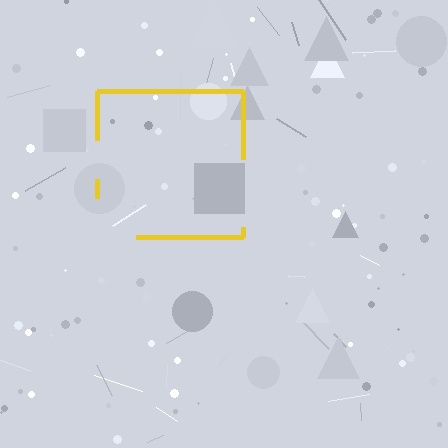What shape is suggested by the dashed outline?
The dashed outline suggests a square.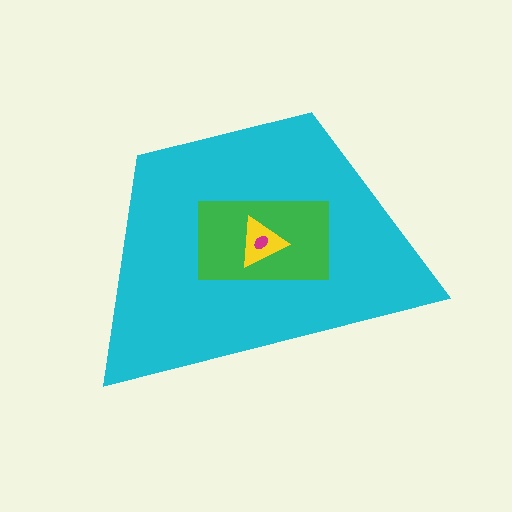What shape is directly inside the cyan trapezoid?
The green rectangle.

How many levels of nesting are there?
4.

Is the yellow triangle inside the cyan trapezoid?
Yes.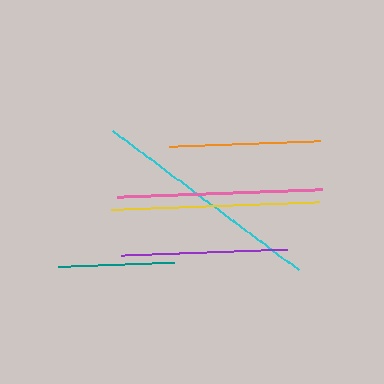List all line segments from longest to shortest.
From longest to shortest: cyan, yellow, pink, purple, orange, teal.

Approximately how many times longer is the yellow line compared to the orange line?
The yellow line is approximately 1.4 times the length of the orange line.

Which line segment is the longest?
The cyan line is the longest at approximately 233 pixels.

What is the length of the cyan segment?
The cyan segment is approximately 233 pixels long.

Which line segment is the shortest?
The teal line is the shortest at approximately 116 pixels.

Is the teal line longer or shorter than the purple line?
The purple line is longer than the teal line.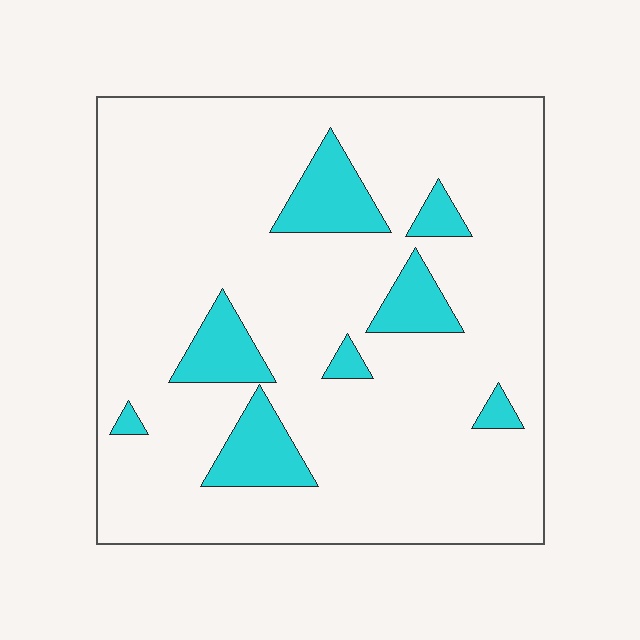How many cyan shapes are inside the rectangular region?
8.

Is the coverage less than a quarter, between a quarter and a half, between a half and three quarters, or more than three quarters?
Less than a quarter.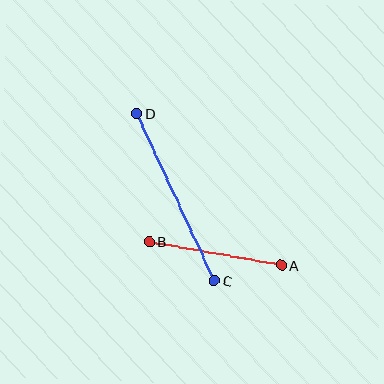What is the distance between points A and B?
The distance is approximately 135 pixels.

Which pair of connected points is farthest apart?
Points C and D are farthest apart.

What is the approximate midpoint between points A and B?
The midpoint is at approximately (215, 253) pixels.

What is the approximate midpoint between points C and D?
The midpoint is at approximately (175, 197) pixels.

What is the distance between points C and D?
The distance is approximately 184 pixels.